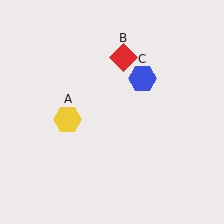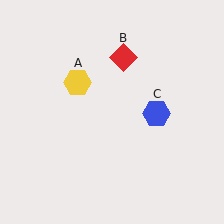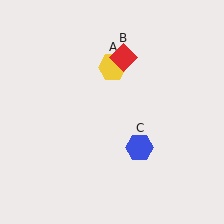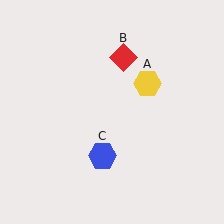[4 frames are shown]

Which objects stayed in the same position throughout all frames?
Red diamond (object B) remained stationary.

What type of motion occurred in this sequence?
The yellow hexagon (object A), blue hexagon (object C) rotated clockwise around the center of the scene.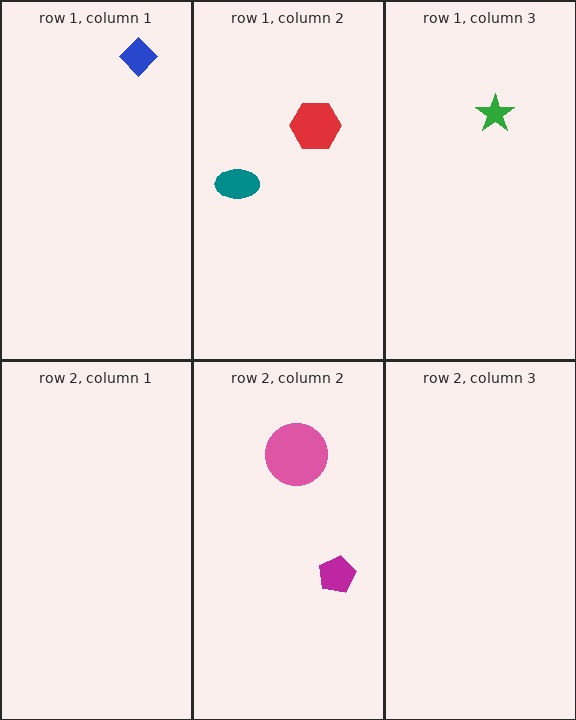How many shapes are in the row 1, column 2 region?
2.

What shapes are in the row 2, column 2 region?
The pink circle, the magenta pentagon.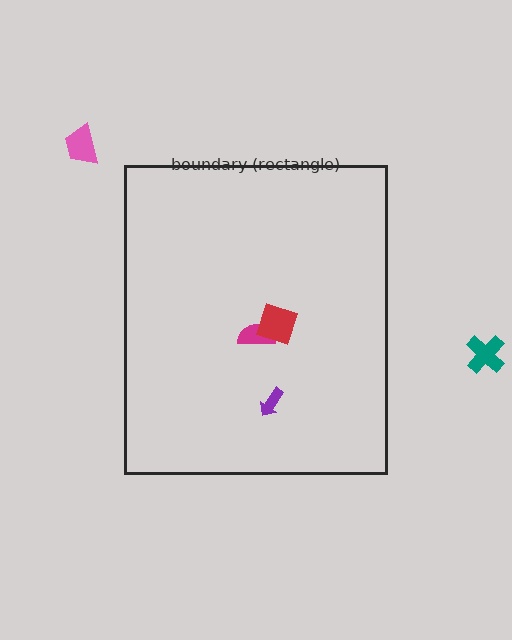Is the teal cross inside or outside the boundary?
Outside.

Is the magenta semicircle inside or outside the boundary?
Inside.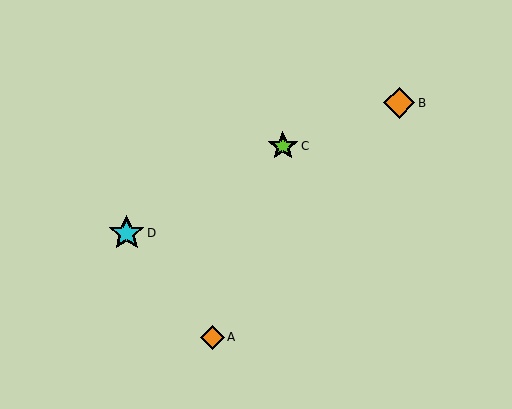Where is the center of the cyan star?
The center of the cyan star is at (127, 233).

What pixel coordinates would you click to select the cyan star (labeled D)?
Click at (127, 233) to select the cyan star D.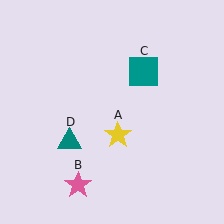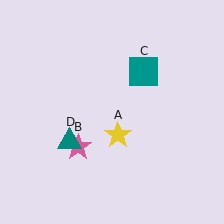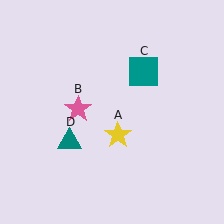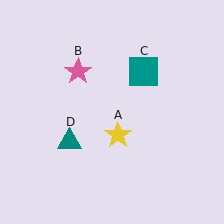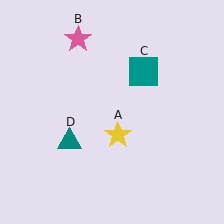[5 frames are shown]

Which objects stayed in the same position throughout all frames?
Yellow star (object A) and teal square (object C) and teal triangle (object D) remained stationary.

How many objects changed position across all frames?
1 object changed position: pink star (object B).